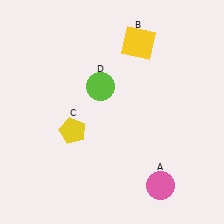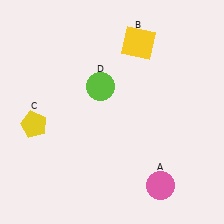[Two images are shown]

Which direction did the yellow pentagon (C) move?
The yellow pentagon (C) moved left.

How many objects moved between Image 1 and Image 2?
1 object moved between the two images.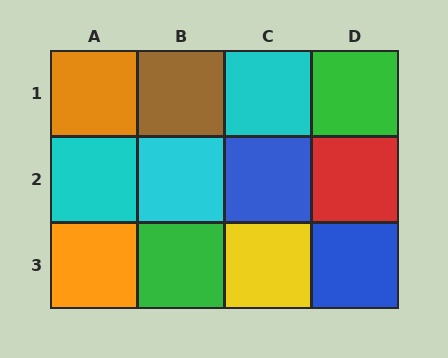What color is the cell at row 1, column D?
Green.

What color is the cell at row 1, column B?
Brown.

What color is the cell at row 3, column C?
Yellow.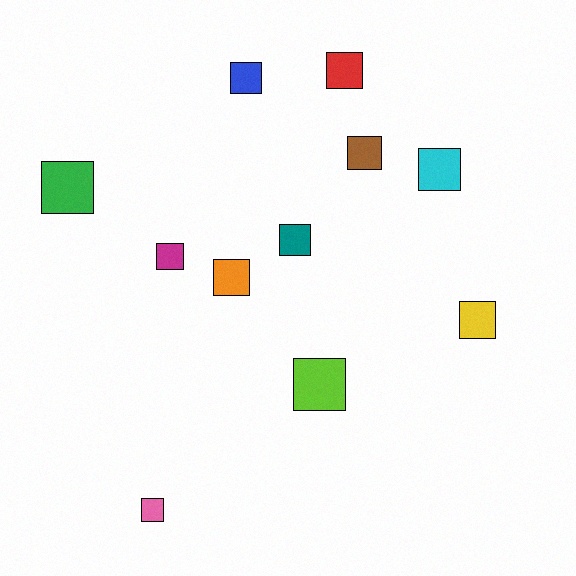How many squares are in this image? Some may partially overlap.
There are 11 squares.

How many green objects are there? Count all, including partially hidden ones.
There is 1 green object.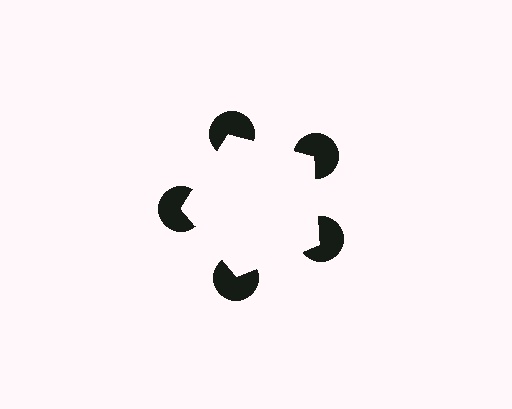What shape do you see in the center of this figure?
An illusory pentagon — its edges are inferred from the aligned wedge cuts in the pac-man discs, not physically drawn.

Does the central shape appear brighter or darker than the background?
It typically appears slightly brighter than the background, even though no actual brightness change is drawn.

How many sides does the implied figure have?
5 sides.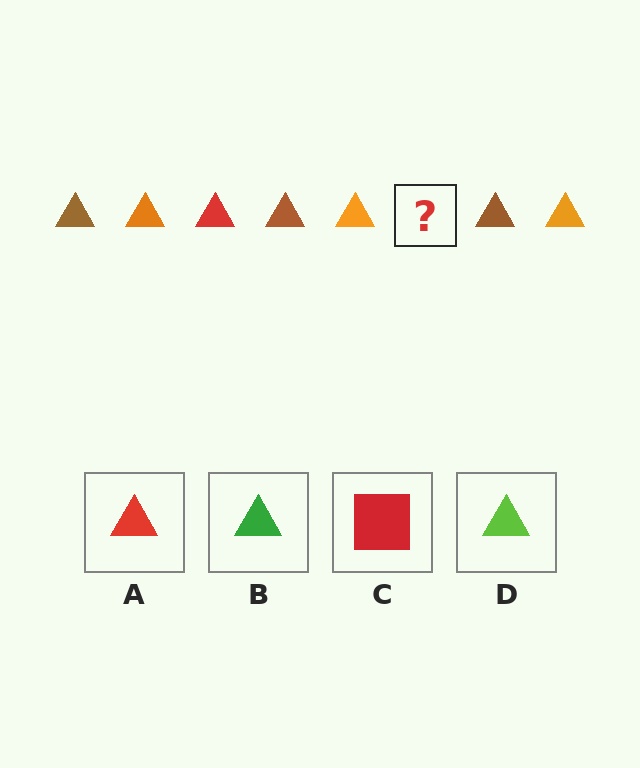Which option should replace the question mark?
Option A.